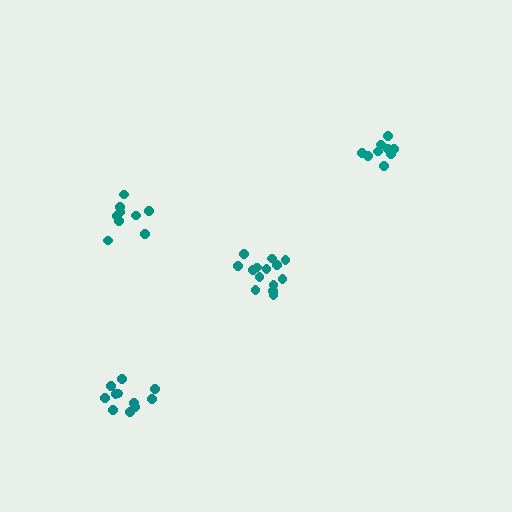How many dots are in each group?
Group 1: 14 dots, Group 2: 11 dots, Group 3: 9 dots, Group 4: 9 dots (43 total).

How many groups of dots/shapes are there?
There are 4 groups.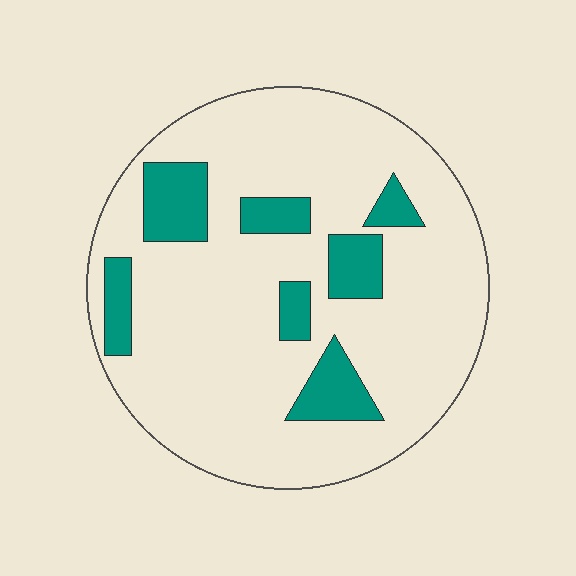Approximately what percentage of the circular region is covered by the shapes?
Approximately 15%.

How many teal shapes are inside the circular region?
7.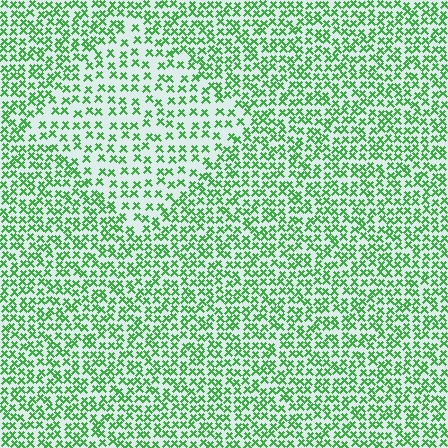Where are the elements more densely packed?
The elements are more densely packed outside the diamond boundary.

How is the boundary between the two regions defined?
The boundary is defined by a change in element density (approximately 1.7x ratio). All elements are the same color, size, and shape.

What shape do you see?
I see a diamond.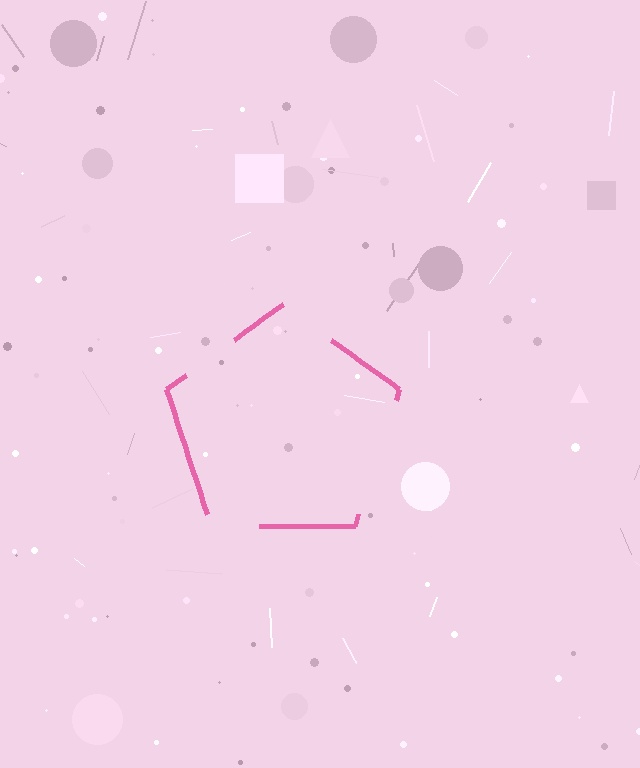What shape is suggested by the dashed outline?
The dashed outline suggests a pentagon.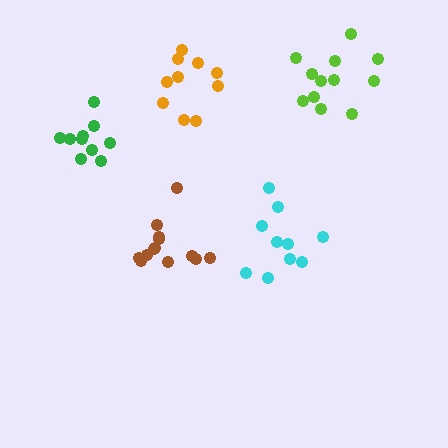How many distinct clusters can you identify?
There are 5 distinct clusters.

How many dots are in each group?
Group 1: 10 dots, Group 2: 13 dots, Group 3: 10 dots, Group 4: 12 dots, Group 5: 10 dots (55 total).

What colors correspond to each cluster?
The clusters are colored: orange, brown, cyan, lime, green.